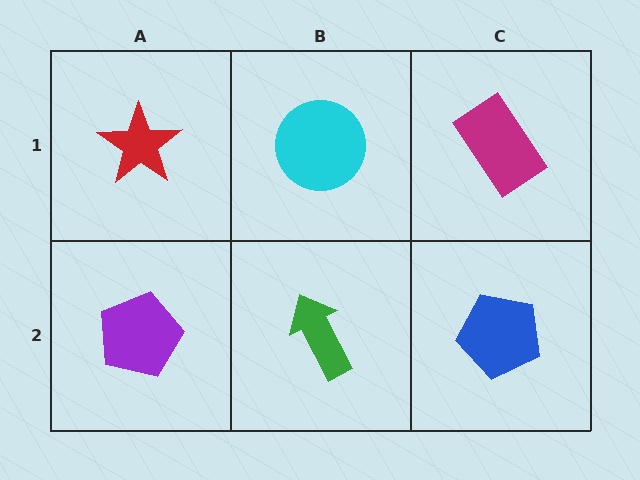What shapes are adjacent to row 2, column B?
A cyan circle (row 1, column B), a purple pentagon (row 2, column A), a blue pentagon (row 2, column C).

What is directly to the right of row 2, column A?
A green arrow.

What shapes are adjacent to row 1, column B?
A green arrow (row 2, column B), a red star (row 1, column A), a magenta rectangle (row 1, column C).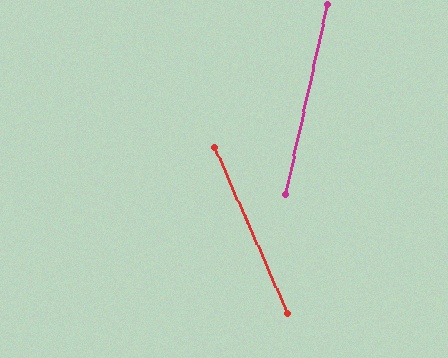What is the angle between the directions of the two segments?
Approximately 36 degrees.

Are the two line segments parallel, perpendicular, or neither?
Neither parallel nor perpendicular — they differ by about 36°.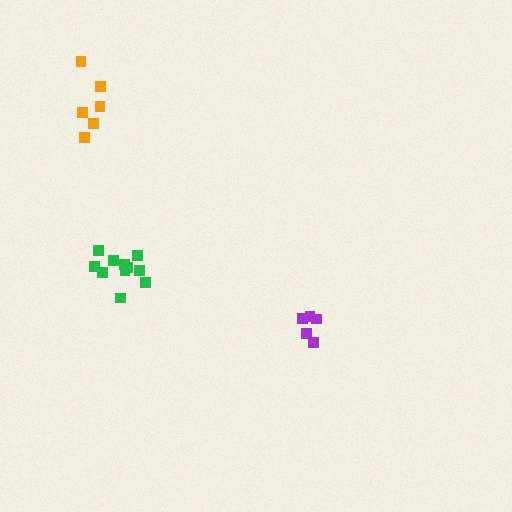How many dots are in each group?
Group 1: 6 dots, Group 2: 11 dots, Group 3: 5 dots (22 total).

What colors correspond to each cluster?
The clusters are colored: orange, green, purple.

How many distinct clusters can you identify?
There are 3 distinct clusters.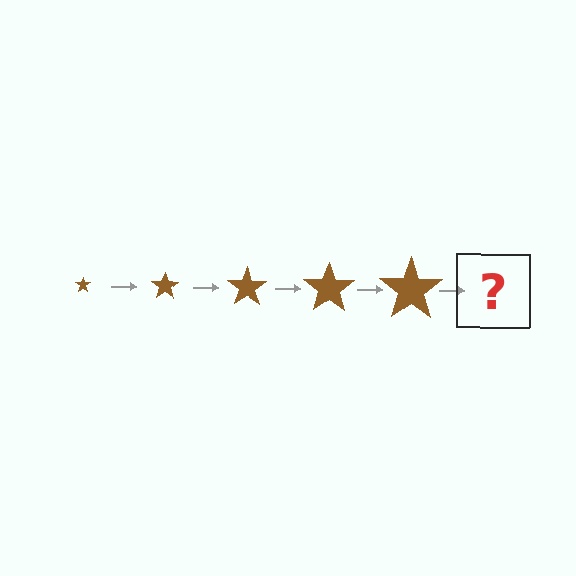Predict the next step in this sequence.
The next step is a brown star, larger than the previous one.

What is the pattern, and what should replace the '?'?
The pattern is that the star gets progressively larger each step. The '?' should be a brown star, larger than the previous one.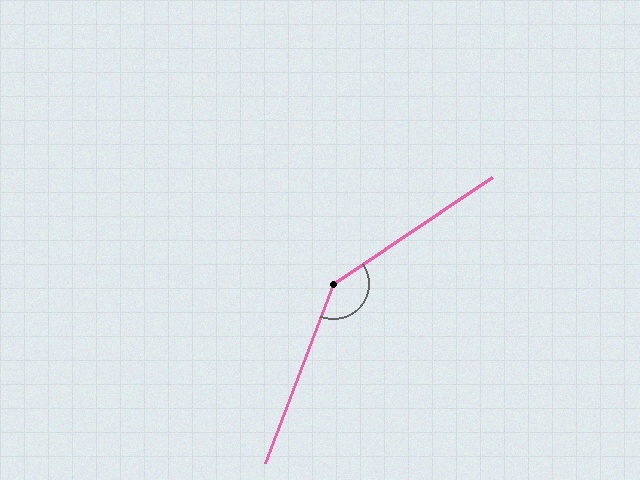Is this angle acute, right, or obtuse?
It is obtuse.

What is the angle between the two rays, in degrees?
Approximately 144 degrees.